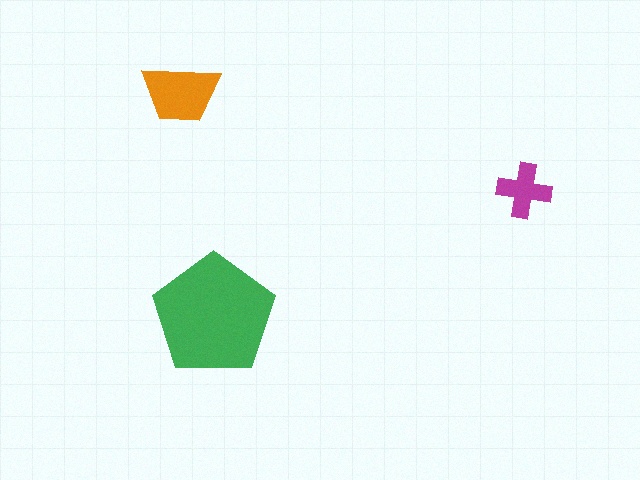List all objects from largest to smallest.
The green pentagon, the orange trapezoid, the magenta cross.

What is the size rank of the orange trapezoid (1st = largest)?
2nd.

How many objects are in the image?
There are 3 objects in the image.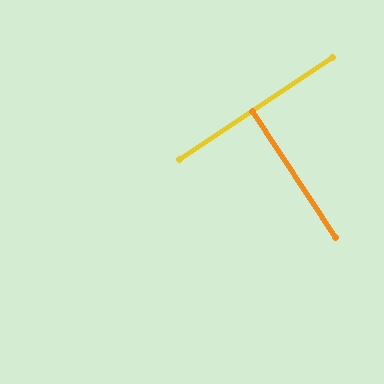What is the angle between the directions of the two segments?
Approximately 90 degrees.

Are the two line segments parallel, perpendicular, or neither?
Perpendicular — they meet at approximately 90°.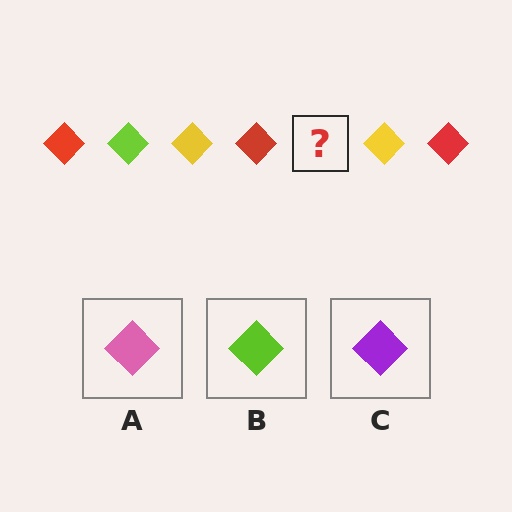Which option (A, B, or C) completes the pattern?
B.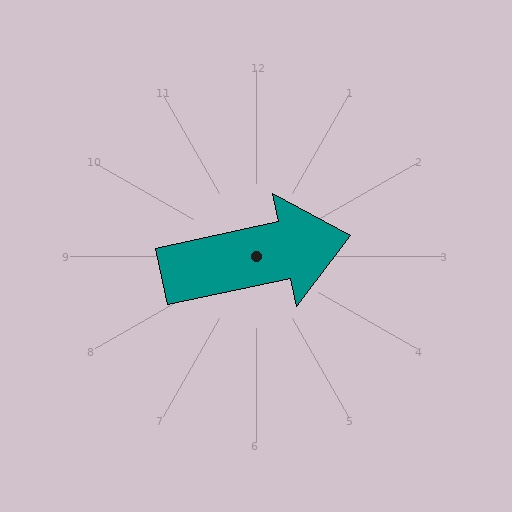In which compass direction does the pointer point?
East.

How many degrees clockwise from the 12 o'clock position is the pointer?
Approximately 78 degrees.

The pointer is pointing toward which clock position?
Roughly 3 o'clock.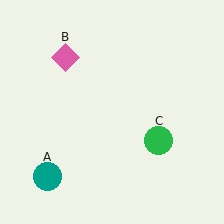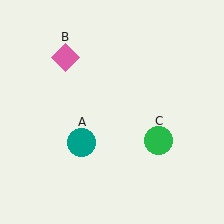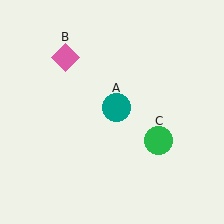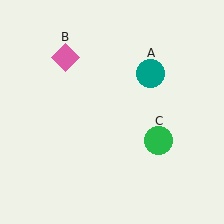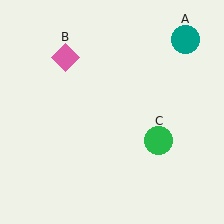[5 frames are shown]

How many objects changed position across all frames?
1 object changed position: teal circle (object A).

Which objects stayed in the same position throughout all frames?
Pink diamond (object B) and green circle (object C) remained stationary.